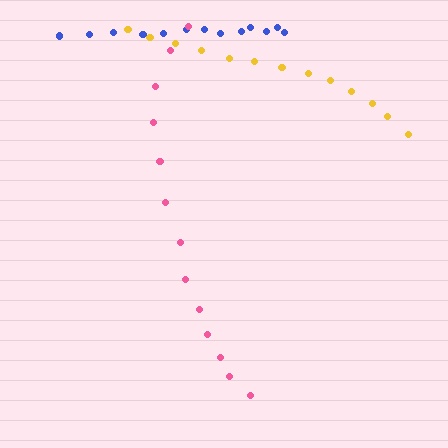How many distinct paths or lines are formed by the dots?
There are 3 distinct paths.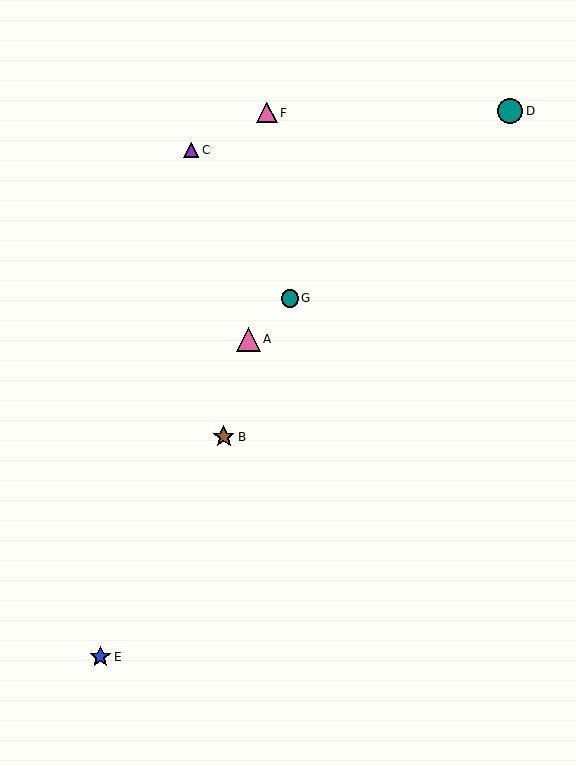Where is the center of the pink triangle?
The center of the pink triangle is at (248, 339).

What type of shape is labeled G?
Shape G is a teal circle.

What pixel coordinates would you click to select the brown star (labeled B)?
Click at (224, 437) to select the brown star B.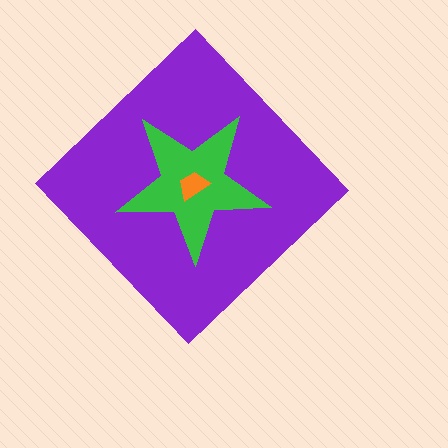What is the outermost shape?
The purple diamond.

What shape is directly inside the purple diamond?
The green star.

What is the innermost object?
The orange trapezoid.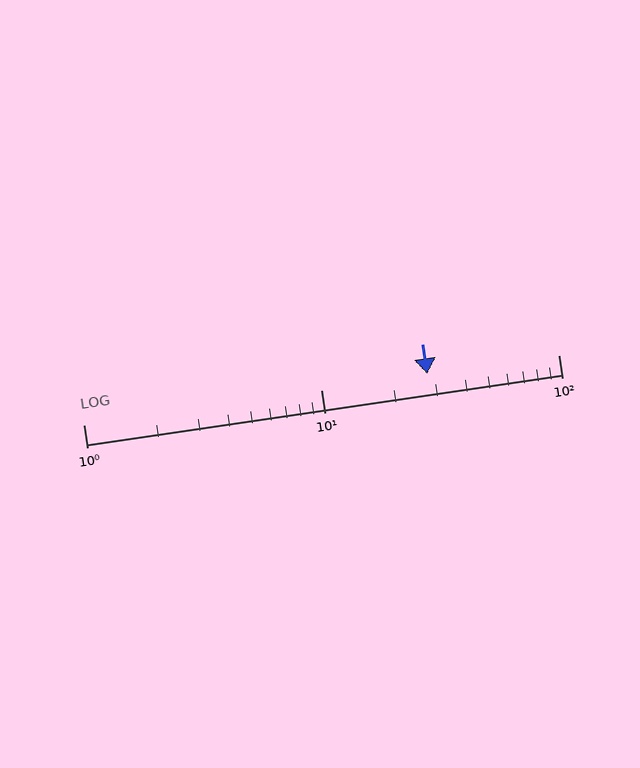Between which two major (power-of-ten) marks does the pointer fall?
The pointer is between 10 and 100.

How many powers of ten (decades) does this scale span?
The scale spans 2 decades, from 1 to 100.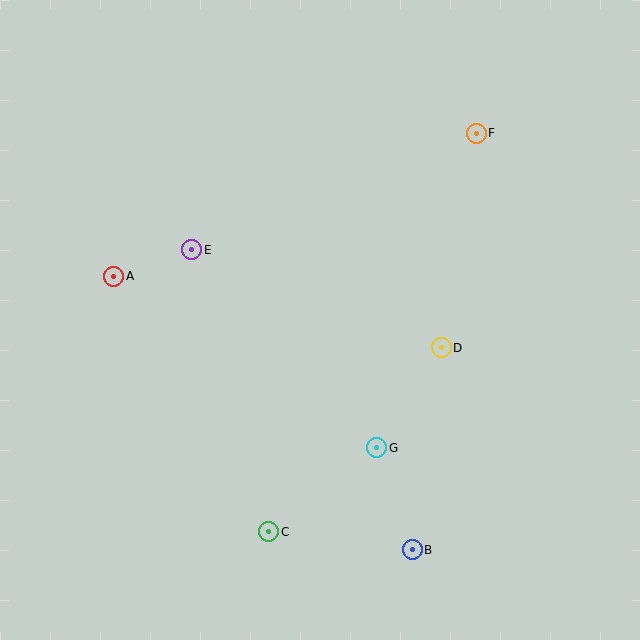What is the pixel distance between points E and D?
The distance between E and D is 268 pixels.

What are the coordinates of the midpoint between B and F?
The midpoint between B and F is at (444, 341).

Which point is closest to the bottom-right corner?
Point B is closest to the bottom-right corner.